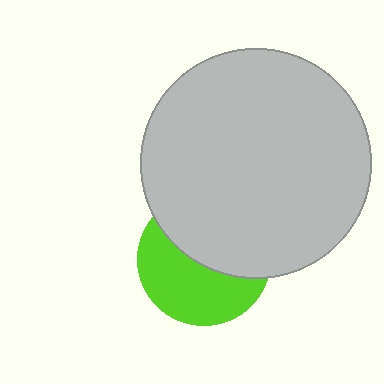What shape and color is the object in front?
The object in front is a light gray circle.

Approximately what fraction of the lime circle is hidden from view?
Roughly 50% of the lime circle is hidden behind the light gray circle.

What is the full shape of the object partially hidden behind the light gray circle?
The partially hidden object is a lime circle.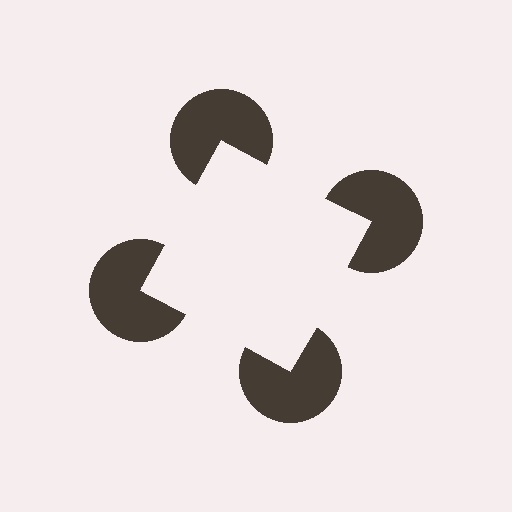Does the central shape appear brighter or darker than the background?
It typically appears slightly brighter than the background, even though no actual brightness change is drawn.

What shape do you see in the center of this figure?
An illusory square — its edges are inferred from the aligned wedge cuts in the pac-man discs, not physically drawn.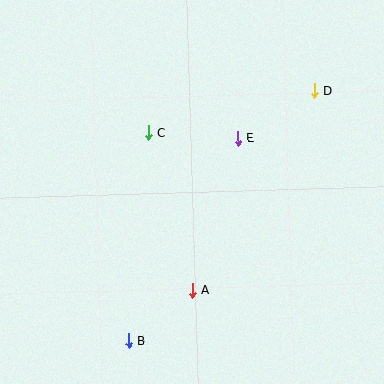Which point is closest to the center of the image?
Point E at (237, 138) is closest to the center.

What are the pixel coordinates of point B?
Point B is at (128, 341).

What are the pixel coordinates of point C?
Point C is at (149, 133).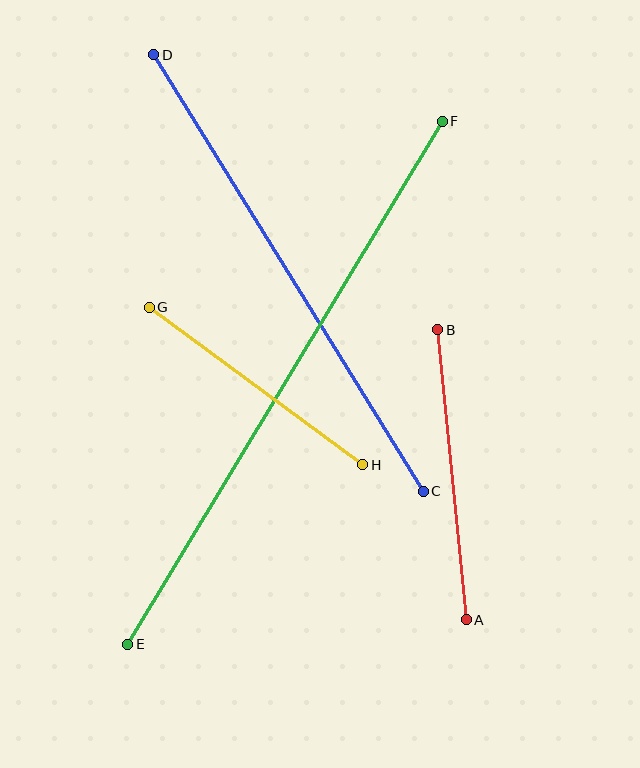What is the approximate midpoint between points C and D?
The midpoint is at approximately (288, 273) pixels.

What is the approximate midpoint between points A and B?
The midpoint is at approximately (452, 475) pixels.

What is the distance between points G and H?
The distance is approximately 265 pixels.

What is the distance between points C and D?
The distance is approximately 513 pixels.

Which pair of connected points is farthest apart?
Points E and F are farthest apart.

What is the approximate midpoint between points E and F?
The midpoint is at approximately (285, 383) pixels.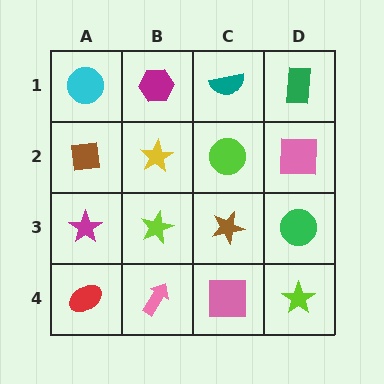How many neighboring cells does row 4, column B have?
3.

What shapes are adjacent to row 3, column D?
A pink square (row 2, column D), a lime star (row 4, column D), a brown star (row 3, column C).